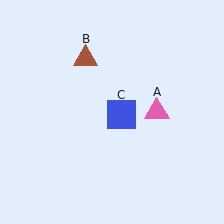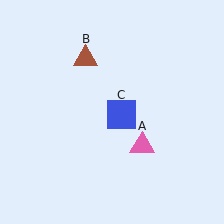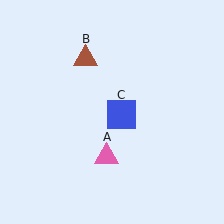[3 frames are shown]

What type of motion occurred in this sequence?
The pink triangle (object A) rotated clockwise around the center of the scene.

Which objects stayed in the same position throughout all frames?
Brown triangle (object B) and blue square (object C) remained stationary.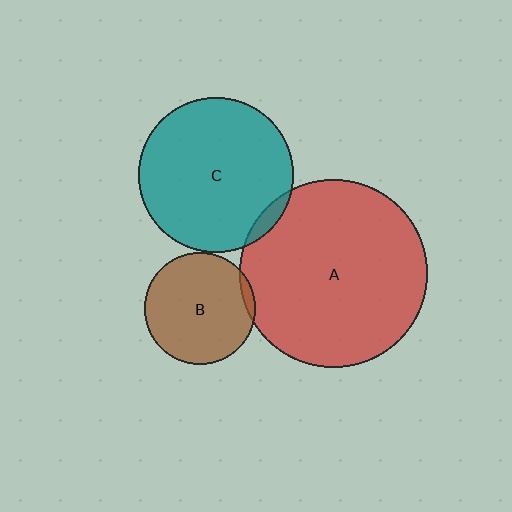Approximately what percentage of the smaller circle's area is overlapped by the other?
Approximately 5%.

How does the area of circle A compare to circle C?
Approximately 1.5 times.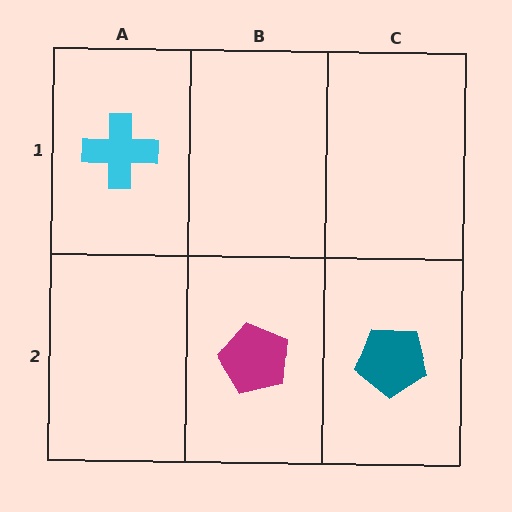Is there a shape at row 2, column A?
No, that cell is empty.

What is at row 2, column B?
A magenta pentagon.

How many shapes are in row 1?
1 shape.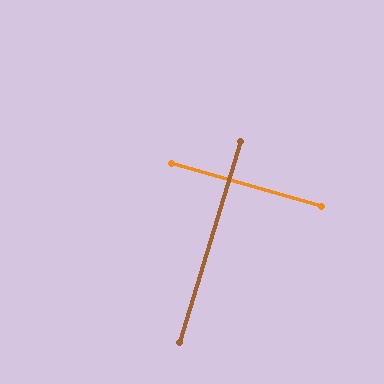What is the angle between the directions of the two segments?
Approximately 89 degrees.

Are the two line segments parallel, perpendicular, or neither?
Perpendicular — they meet at approximately 89°.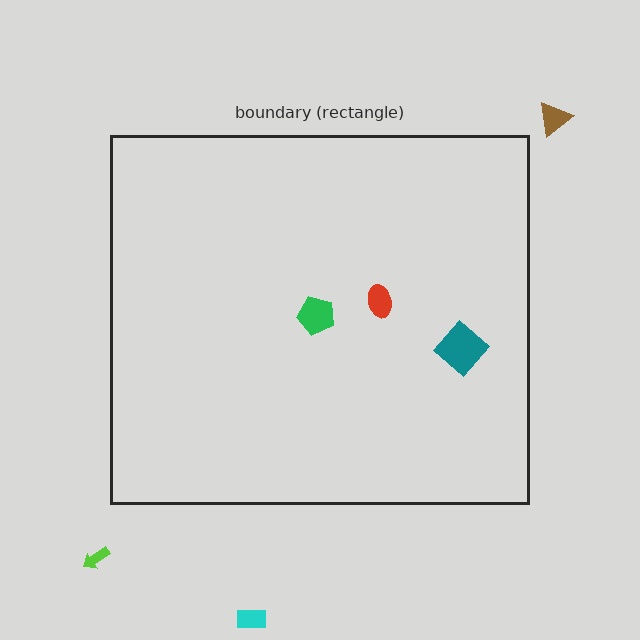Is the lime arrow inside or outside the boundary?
Outside.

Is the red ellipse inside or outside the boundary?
Inside.